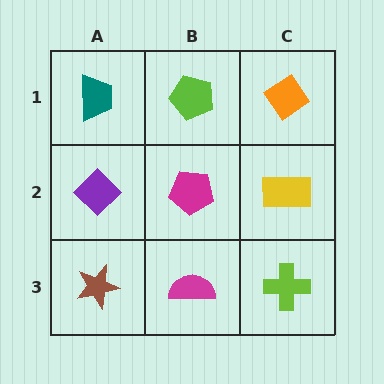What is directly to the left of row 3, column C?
A magenta semicircle.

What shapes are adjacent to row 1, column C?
A yellow rectangle (row 2, column C), a lime pentagon (row 1, column B).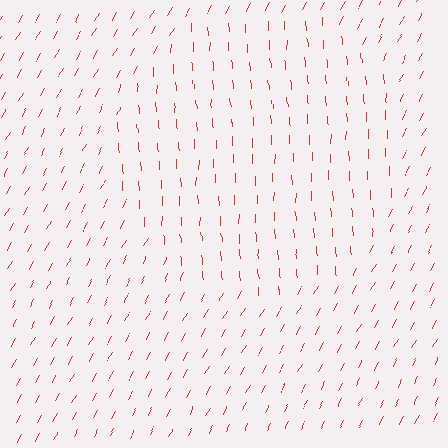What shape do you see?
I see a circle.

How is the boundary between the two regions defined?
The boundary is defined purely by a change in line orientation (approximately 31 degrees difference). All lines are the same color and thickness.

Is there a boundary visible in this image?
Yes, there is a texture boundary formed by a change in line orientation.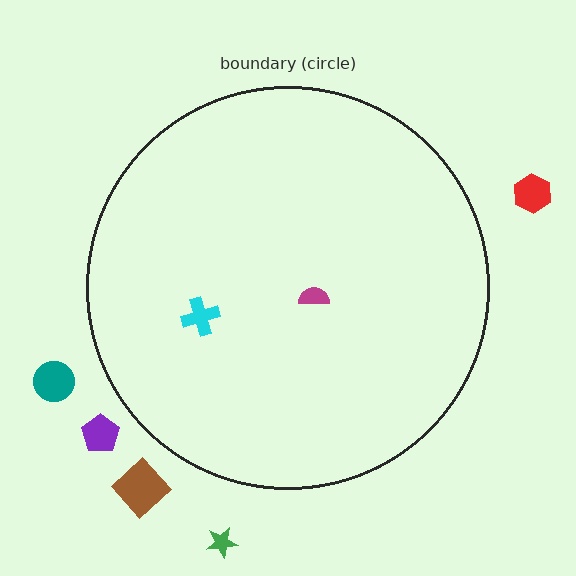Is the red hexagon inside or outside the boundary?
Outside.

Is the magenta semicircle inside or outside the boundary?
Inside.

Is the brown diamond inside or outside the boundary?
Outside.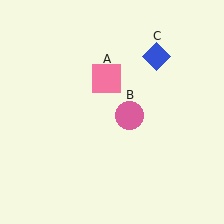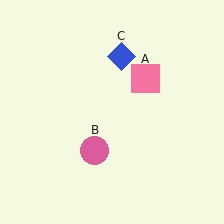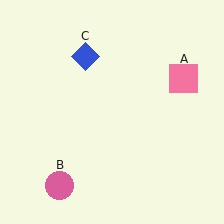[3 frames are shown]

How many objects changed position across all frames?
3 objects changed position: pink square (object A), pink circle (object B), blue diamond (object C).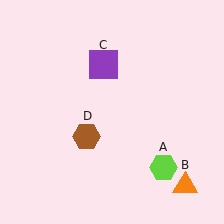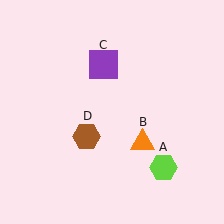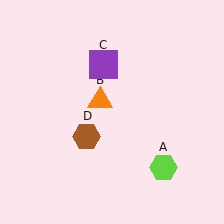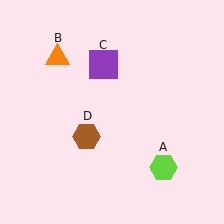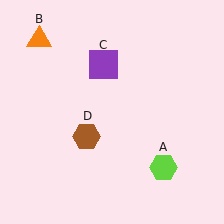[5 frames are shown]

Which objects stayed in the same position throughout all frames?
Lime hexagon (object A) and purple square (object C) and brown hexagon (object D) remained stationary.